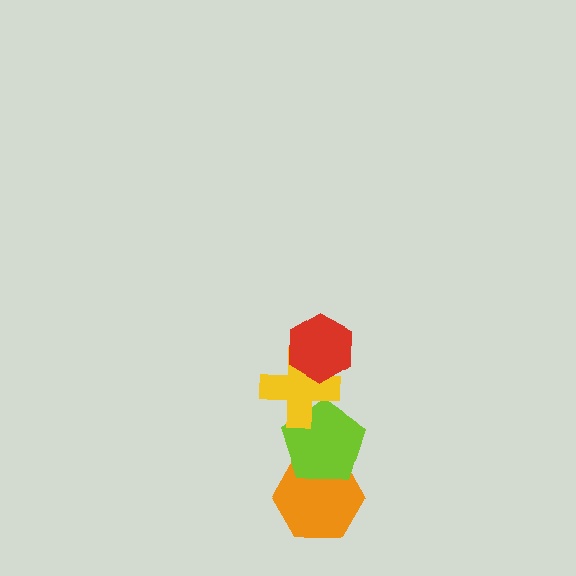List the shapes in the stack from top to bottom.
From top to bottom: the red hexagon, the yellow cross, the lime pentagon, the orange hexagon.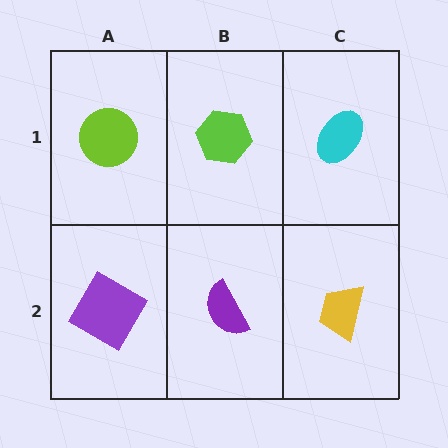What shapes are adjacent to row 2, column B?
A lime hexagon (row 1, column B), a purple diamond (row 2, column A), a yellow trapezoid (row 2, column C).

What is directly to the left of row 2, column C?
A purple semicircle.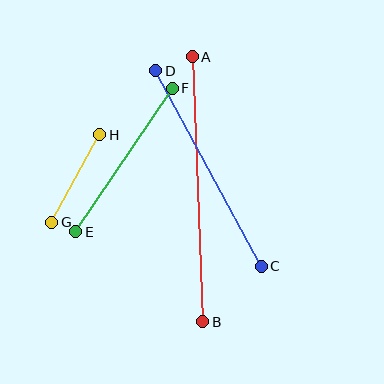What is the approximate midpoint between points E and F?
The midpoint is at approximately (124, 160) pixels.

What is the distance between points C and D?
The distance is approximately 222 pixels.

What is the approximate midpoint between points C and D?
The midpoint is at approximately (208, 168) pixels.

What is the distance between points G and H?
The distance is approximately 100 pixels.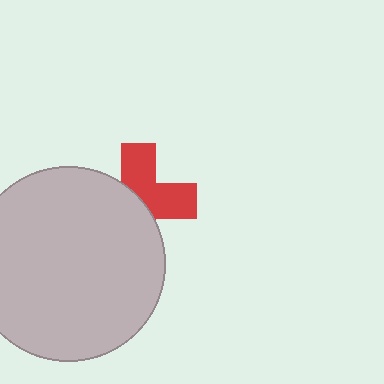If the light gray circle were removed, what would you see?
You would see the complete red cross.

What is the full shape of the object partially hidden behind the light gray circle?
The partially hidden object is a red cross.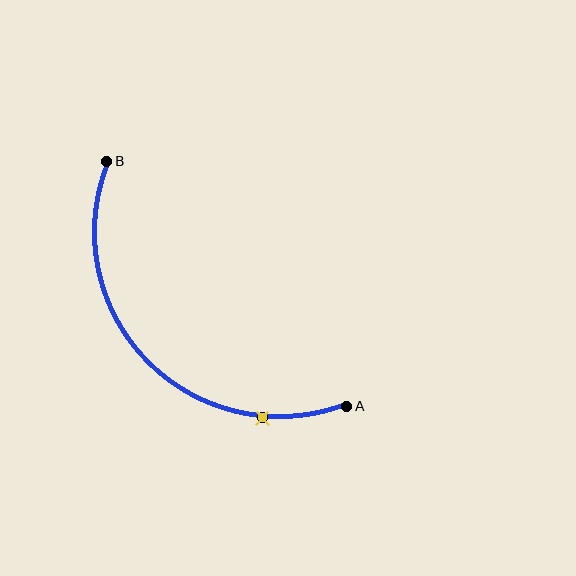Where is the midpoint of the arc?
The arc midpoint is the point on the curve farthest from the straight line joining A and B. It sits below and to the left of that line.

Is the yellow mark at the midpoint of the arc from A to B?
No. The yellow mark lies on the arc but is closer to endpoint A. The arc midpoint would be at the point on the curve equidistant along the arc from both A and B.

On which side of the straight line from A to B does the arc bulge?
The arc bulges below and to the left of the straight line connecting A and B.